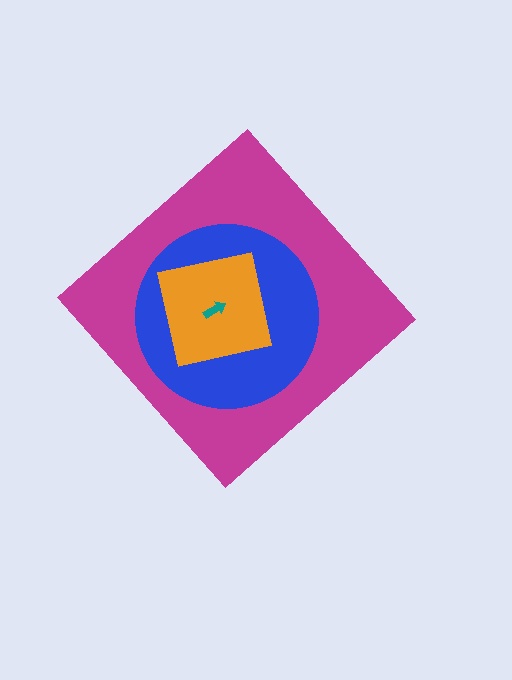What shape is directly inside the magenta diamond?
The blue circle.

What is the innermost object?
The teal arrow.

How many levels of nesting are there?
4.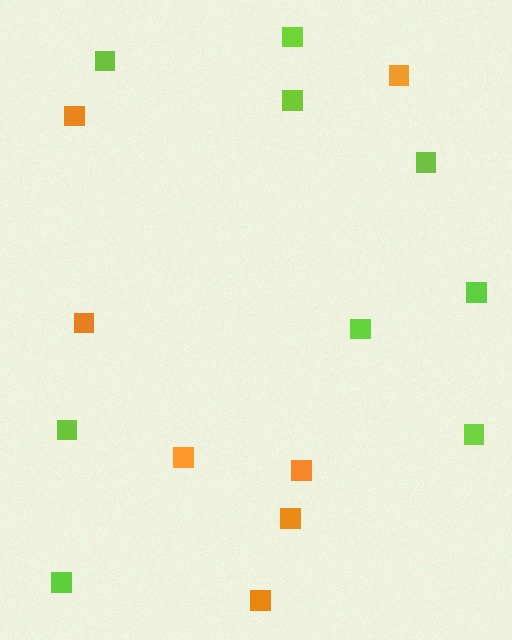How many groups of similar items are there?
There are 2 groups: one group of orange squares (7) and one group of lime squares (9).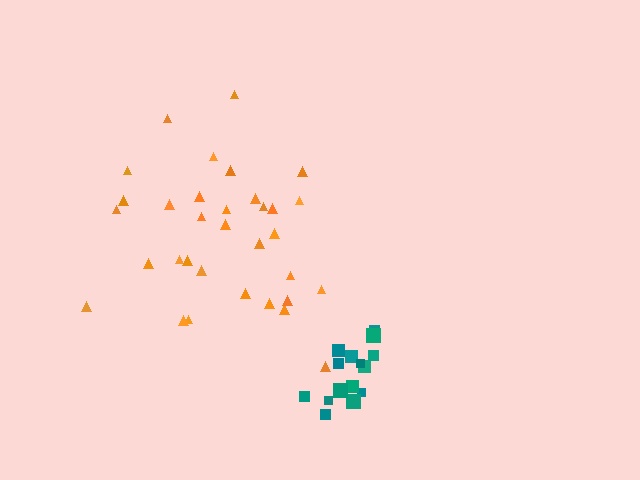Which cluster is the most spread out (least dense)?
Orange.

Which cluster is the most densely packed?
Teal.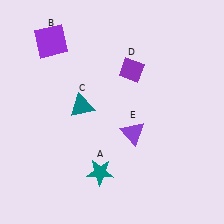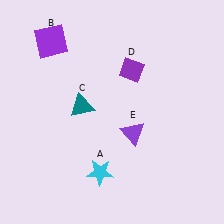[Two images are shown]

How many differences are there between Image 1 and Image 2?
There is 1 difference between the two images.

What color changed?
The star (A) changed from teal in Image 1 to cyan in Image 2.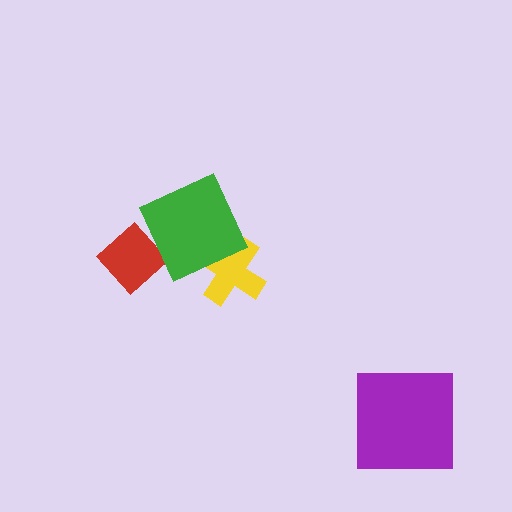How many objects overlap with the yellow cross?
1 object overlaps with the yellow cross.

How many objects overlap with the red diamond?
0 objects overlap with the red diamond.